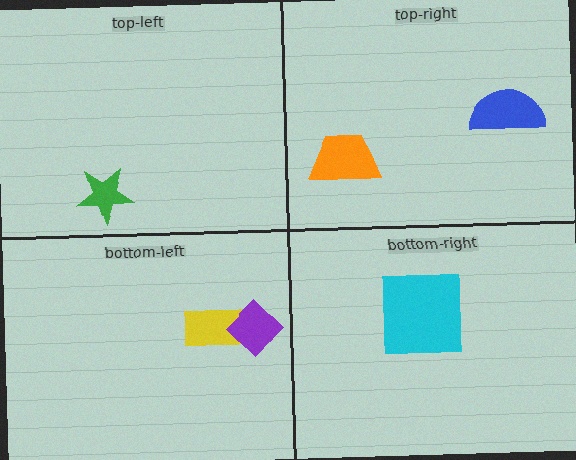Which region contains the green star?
The top-left region.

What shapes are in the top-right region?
The orange trapezoid, the blue semicircle.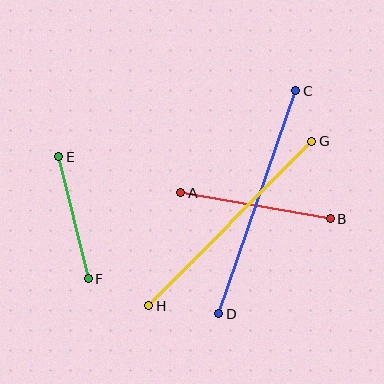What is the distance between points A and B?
The distance is approximately 152 pixels.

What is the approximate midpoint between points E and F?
The midpoint is at approximately (74, 218) pixels.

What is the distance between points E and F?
The distance is approximately 125 pixels.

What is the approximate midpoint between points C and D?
The midpoint is at approximately (257, 202) pixels.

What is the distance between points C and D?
The distance is approximately 236 pixels.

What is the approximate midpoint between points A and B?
The midpoint is at approximately (255, 206) pixels.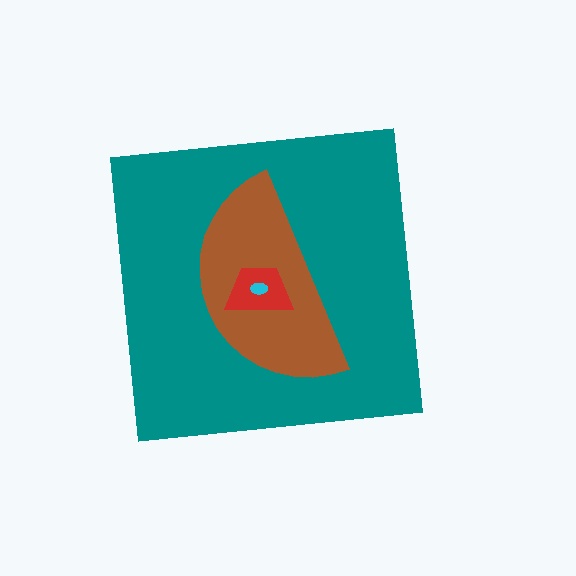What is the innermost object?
The cyan ellipse.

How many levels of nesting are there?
4.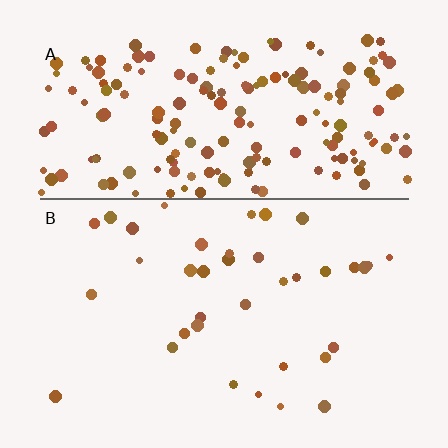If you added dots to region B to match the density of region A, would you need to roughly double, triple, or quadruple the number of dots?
Approximately quadruple.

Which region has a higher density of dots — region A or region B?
A (the top).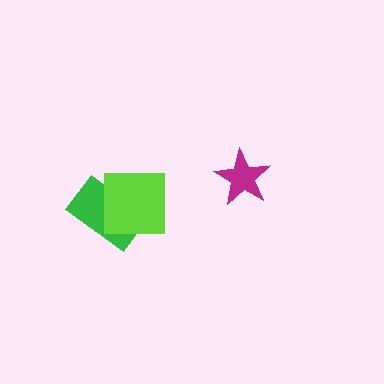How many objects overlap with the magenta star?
0 objects overlap with the magenta star.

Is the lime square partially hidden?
No, no other shape covers it.